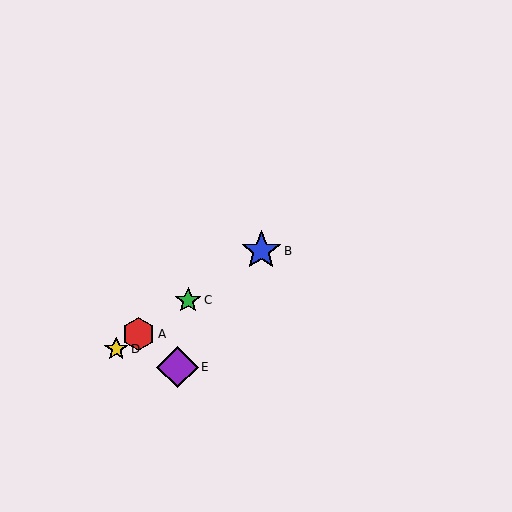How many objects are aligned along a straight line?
4 objects (A, B, C, D) are aligned along a straight line.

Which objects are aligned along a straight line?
Objects A, B, C, D are aligned along a straight line.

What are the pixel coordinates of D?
Object D is at (116, 349).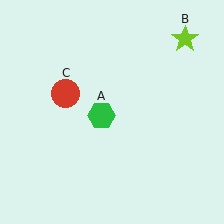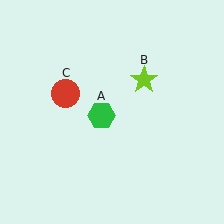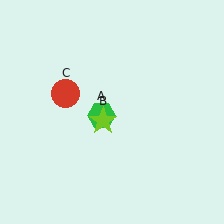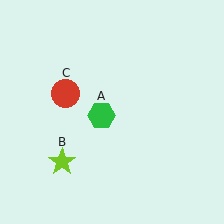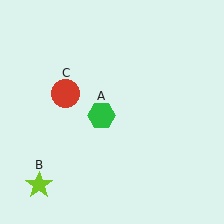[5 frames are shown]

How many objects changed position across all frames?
1 object changed position: lime star (object B).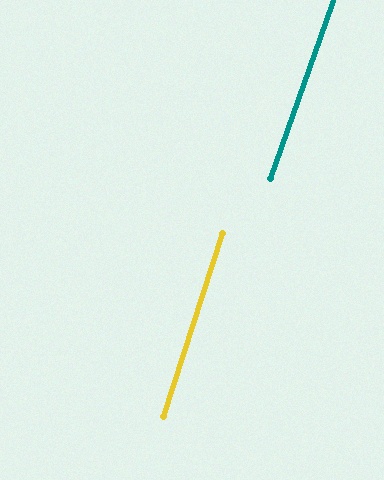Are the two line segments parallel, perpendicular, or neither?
Parallel — their directions differ by only 1.5°.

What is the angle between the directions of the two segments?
Approximately 1 degree.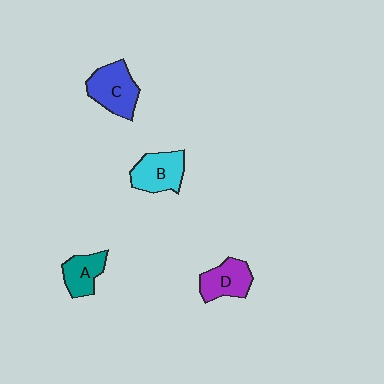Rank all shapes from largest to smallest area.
From largest to smallest: C (blue), B (cyan), D (purple), A (teal).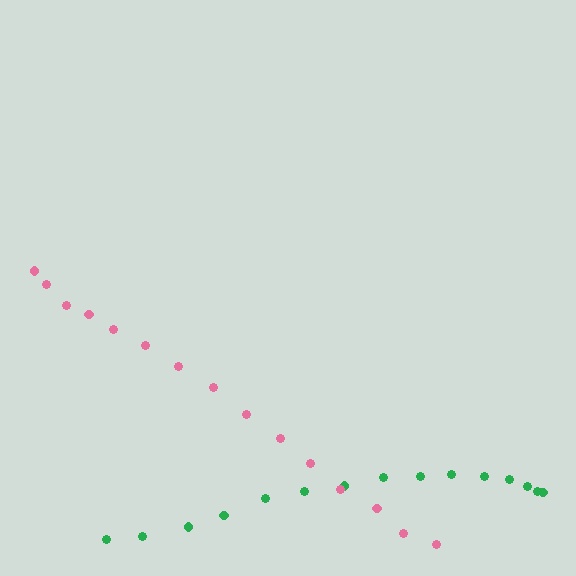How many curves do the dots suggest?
There are 2 distinct paths.